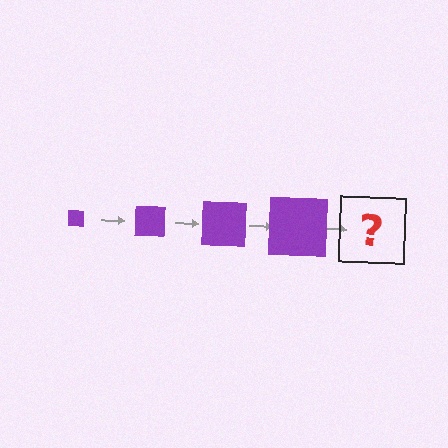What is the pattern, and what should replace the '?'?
The pattern is that the square gets progressively larger each step. The '?' should be a purple square, larger than the previous one.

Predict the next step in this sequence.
The next step is a purple square, larger than the previous one.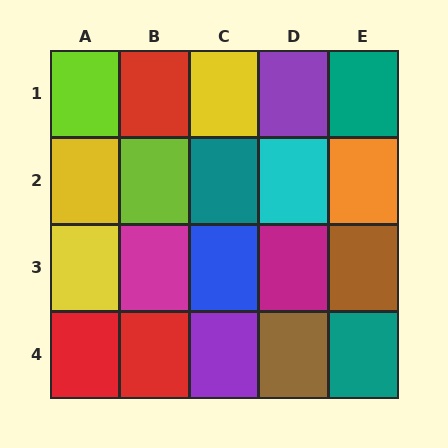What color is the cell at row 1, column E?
Teal.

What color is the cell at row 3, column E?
Brown.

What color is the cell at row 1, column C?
Yellow.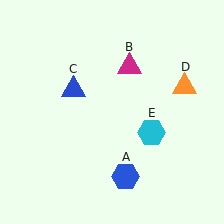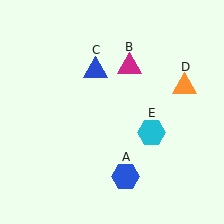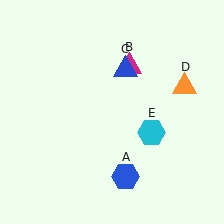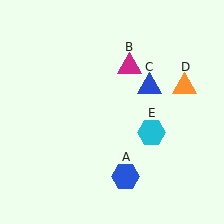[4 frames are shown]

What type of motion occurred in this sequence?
The blue triangle (object C) rotated clockwise around the center of the scene.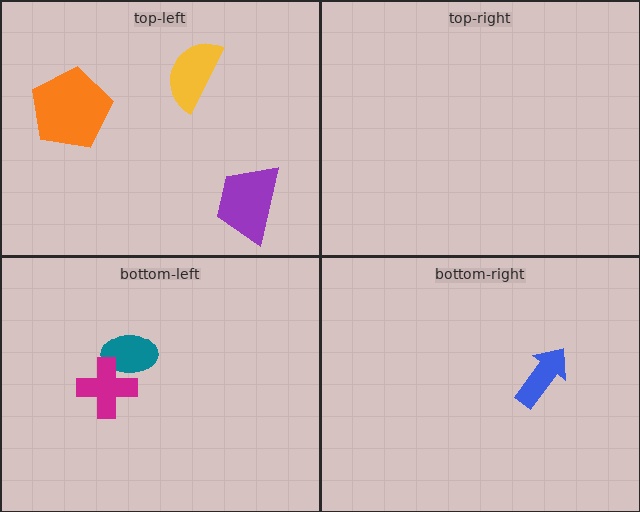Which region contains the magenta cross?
The bottom-left region.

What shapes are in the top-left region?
The yellow semicircle, the purple trapezoid, the orange pentagon.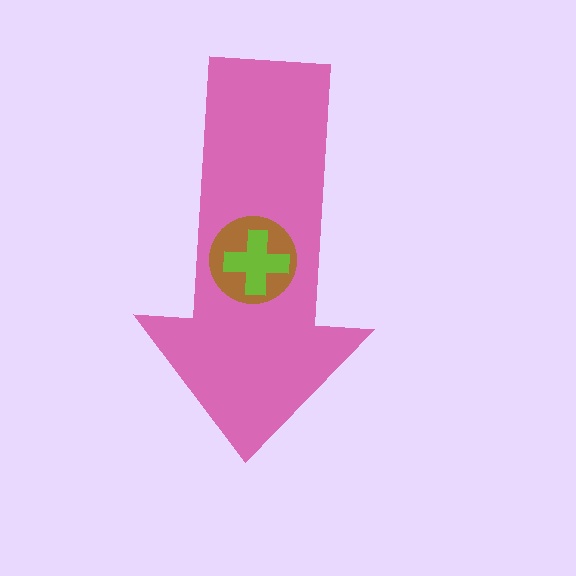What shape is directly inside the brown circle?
The lime cross.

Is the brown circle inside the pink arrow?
Yes.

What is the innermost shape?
The lime cross.